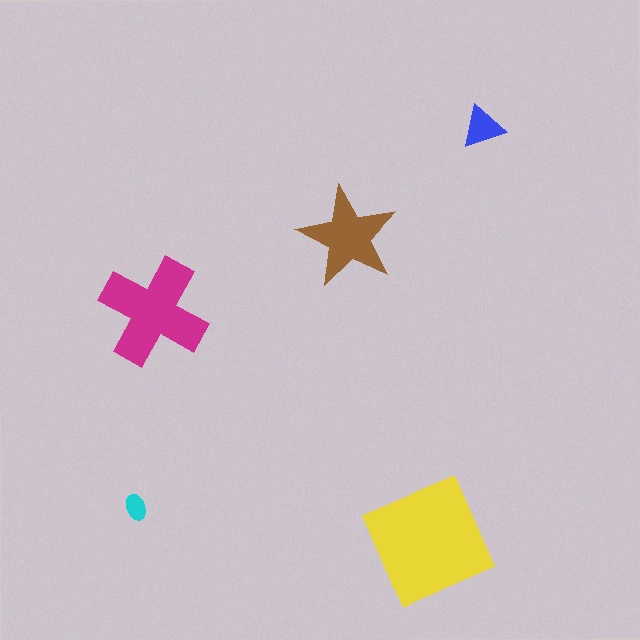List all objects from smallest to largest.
The cyan ellipse, the blue triangle, the brown star, the magenta cross, the yellow square.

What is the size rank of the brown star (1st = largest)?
3rd.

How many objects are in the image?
There are 5 objects in the image.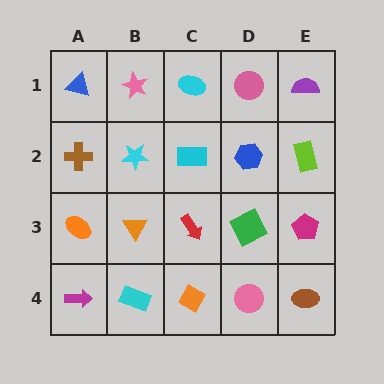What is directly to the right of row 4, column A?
A cyan rectangle.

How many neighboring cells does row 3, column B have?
4.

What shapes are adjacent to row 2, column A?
A blue triangle (row 1, column A), an orange ellipse (row 3, column A), a cyan star (row 2, column B).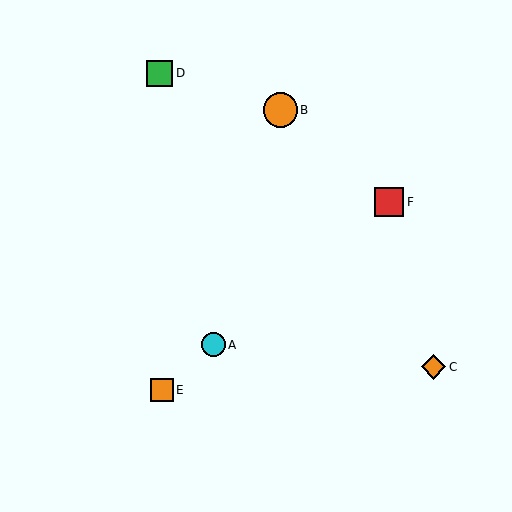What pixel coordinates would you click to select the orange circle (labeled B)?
Click at (280, 110) to select the orange circle B.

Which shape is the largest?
The orange circle (labeled B) is the largest.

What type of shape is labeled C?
Shape C is an orange diamond.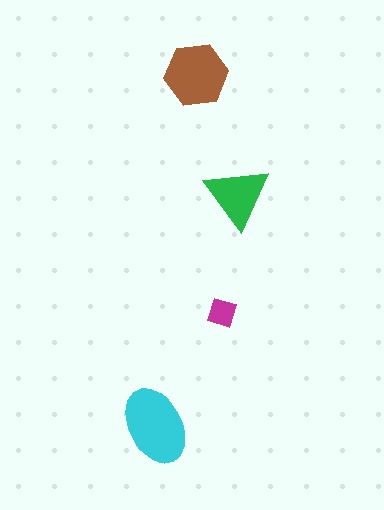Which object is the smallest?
The magenta diamond.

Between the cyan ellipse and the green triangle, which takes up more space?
The cyan ellipse.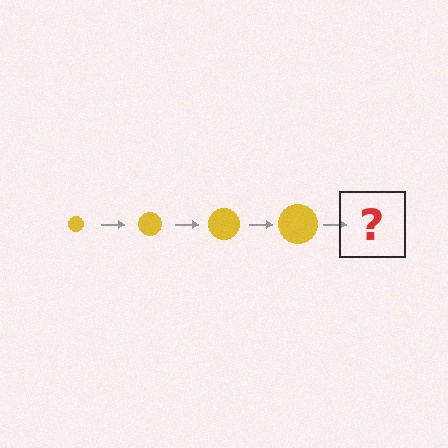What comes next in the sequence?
The next element should be a yellow circle, larger than the previous one.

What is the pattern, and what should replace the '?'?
The pattern is that the circle gets progressively larger each step. The '?' should be a yellow circle, larger than the previous one.